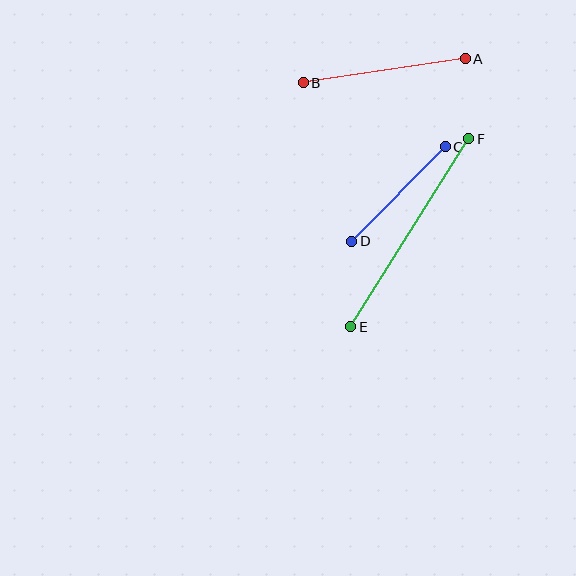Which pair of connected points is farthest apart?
Points E and F are farthest apart.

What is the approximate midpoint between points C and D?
The midpoint is at approximately (398, 194) pixels.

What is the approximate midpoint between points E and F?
The midpoint is at approximately (410, 233) pixels.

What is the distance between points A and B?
The distance is approximately 164 pixels.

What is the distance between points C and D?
The distance is approximately 133 pixels.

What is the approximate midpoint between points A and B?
The midpoint is at approximately (384, 71) pixels.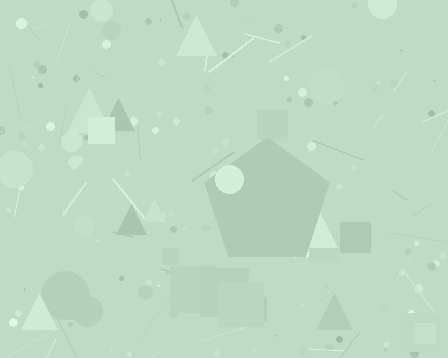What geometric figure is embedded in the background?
A pentagon is embedded in the background.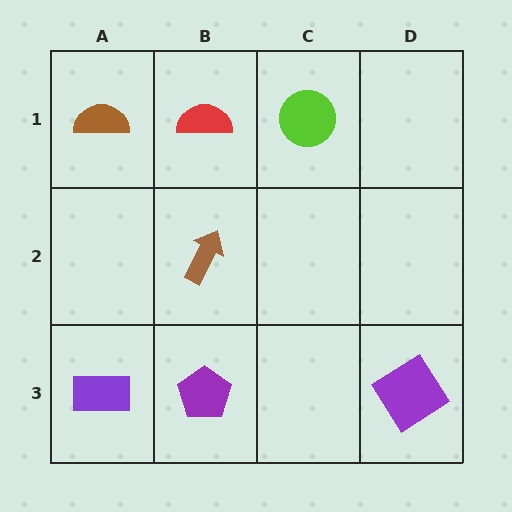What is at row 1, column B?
A red semicircle.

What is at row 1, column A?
A brown semicircle.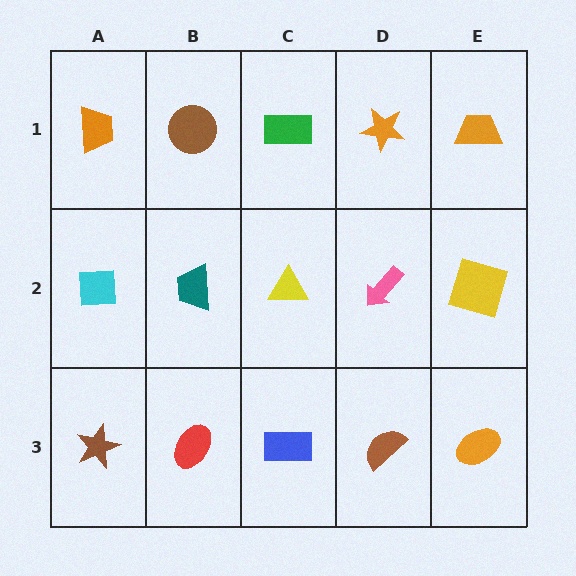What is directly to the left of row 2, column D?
A yellow triangle.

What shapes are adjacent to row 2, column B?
A brown circle (row 1, column B), a red ellipse (row 3, column B), a cyan square (row 2, column A), a yellow triangle (row 2, column C).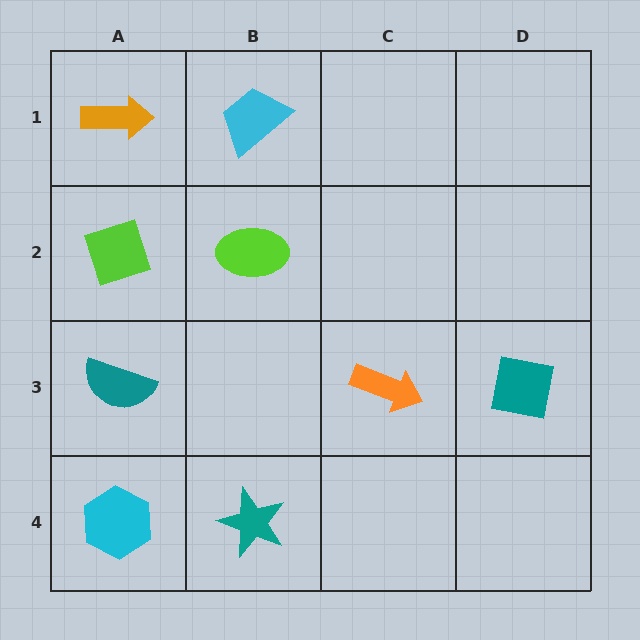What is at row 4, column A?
A cyan hexagon.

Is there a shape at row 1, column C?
No, that cell is empty.